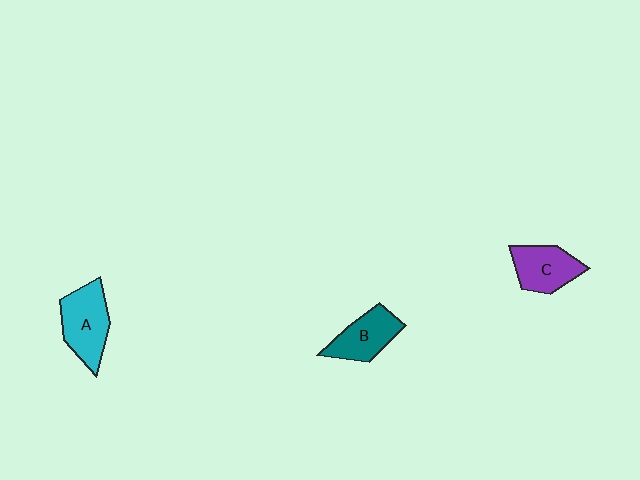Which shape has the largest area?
Shape A (cyan).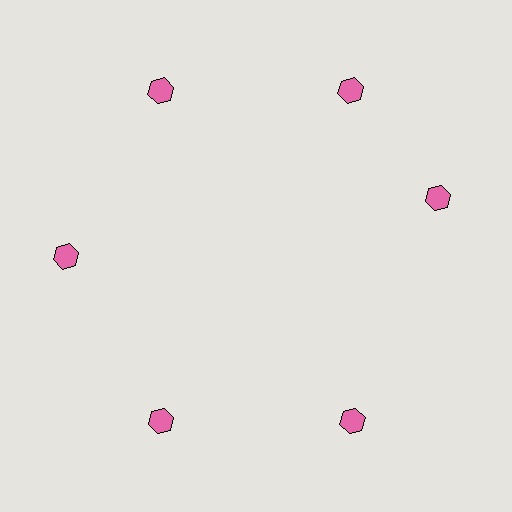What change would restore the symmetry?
The symmetry would be restored by rotating it back into even spacing with its neighbors so that all 6 hexagons sit at equal angles and equal distance from the center.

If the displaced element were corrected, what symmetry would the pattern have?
It would have 6-fold rotational symmetry — the pattern would map onto itself every 60 degrees.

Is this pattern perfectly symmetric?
No. The 6 pink hexagons are arranged in a ring, but one element near the 3 o'clock position is rotated out of alignment along the ring, breaking the 6-fold rotational symmetry.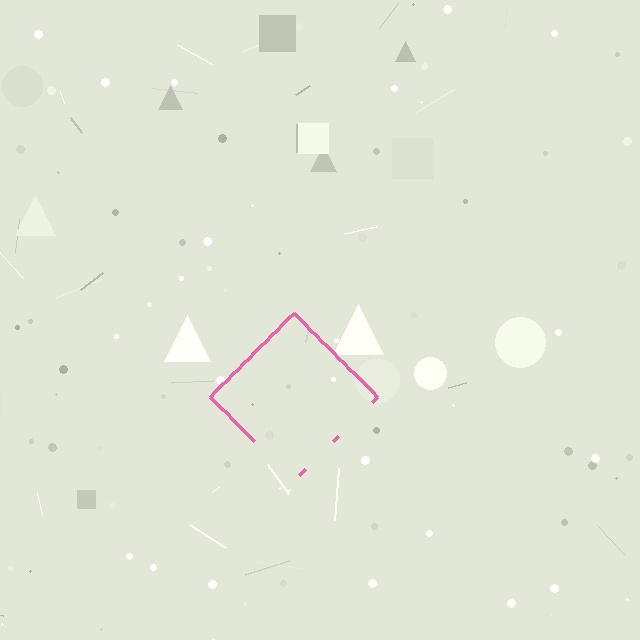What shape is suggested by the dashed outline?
The dashed outline suggests a diamond.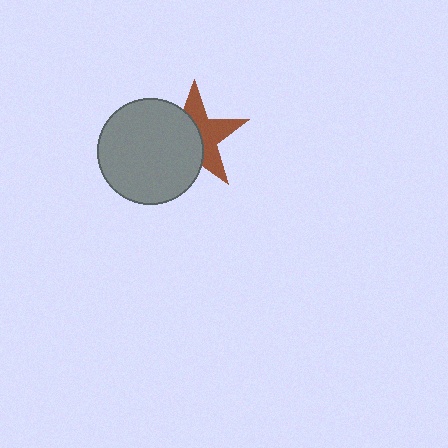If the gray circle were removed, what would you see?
You would see the complete brown star.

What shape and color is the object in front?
The object in front is a gray circle.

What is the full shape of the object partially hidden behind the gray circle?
The partially hidden object is a brown star.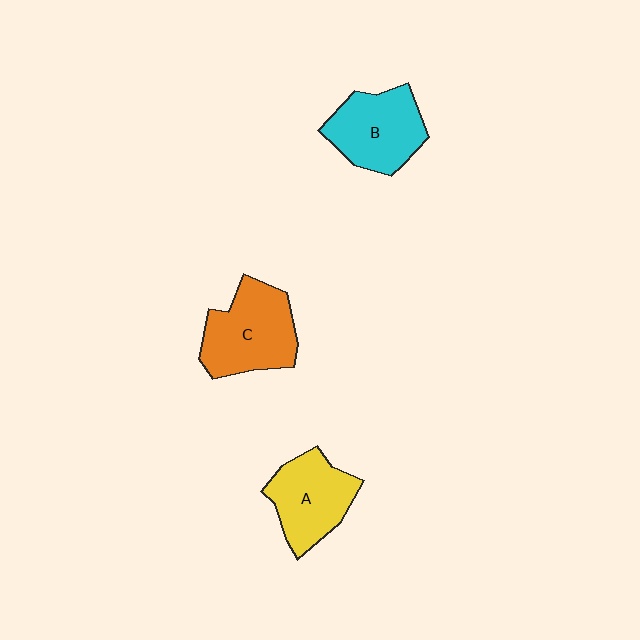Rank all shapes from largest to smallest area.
From largest to smallest: C (orange), B (cyan), A (yellow).